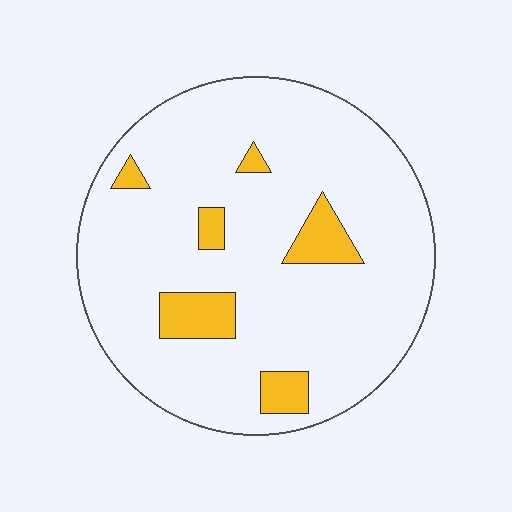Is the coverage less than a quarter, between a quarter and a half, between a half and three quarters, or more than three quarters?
Less than a quarter.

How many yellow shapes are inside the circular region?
6.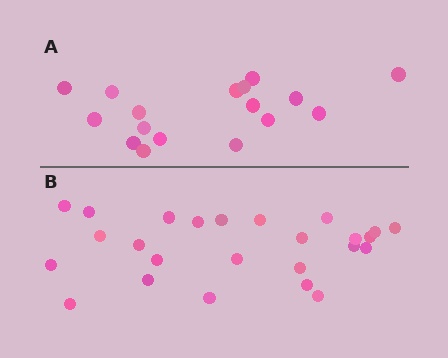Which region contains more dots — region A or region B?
Region B (the bottom region) has more dots.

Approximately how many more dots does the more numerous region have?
Region B has roughly 8 or so more dots than region A.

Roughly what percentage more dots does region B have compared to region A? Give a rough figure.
About 45% more.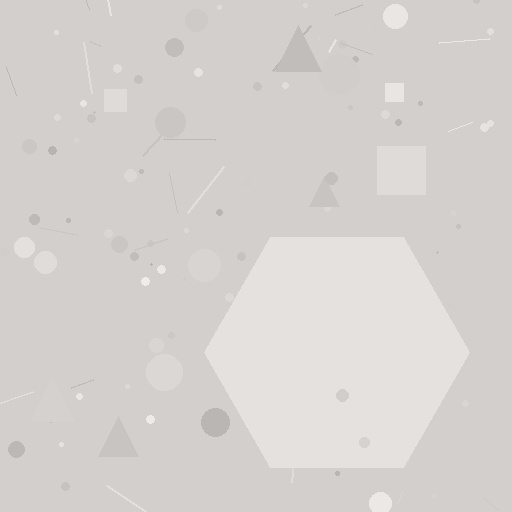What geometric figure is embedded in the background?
A hexagon is embedded in the background.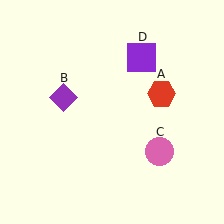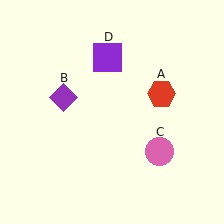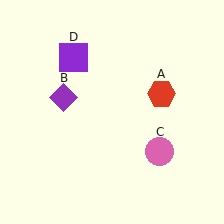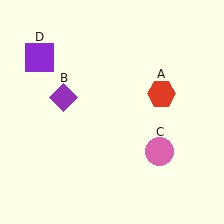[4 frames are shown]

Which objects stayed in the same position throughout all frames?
Red hexagon (object A) and purple diamond (object B) and pink circle (object C) remained stationary.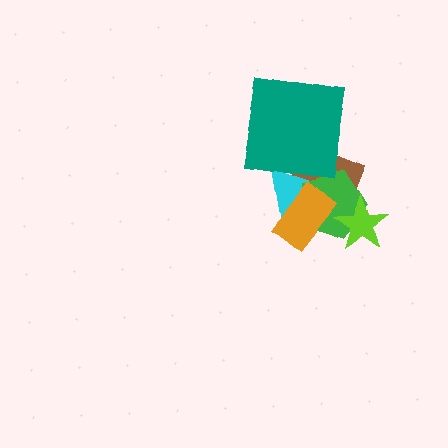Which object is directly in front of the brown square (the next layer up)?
The cyan triangle is directly in front of the brown square.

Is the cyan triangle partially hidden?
Yes, it is partially covered by another shape.